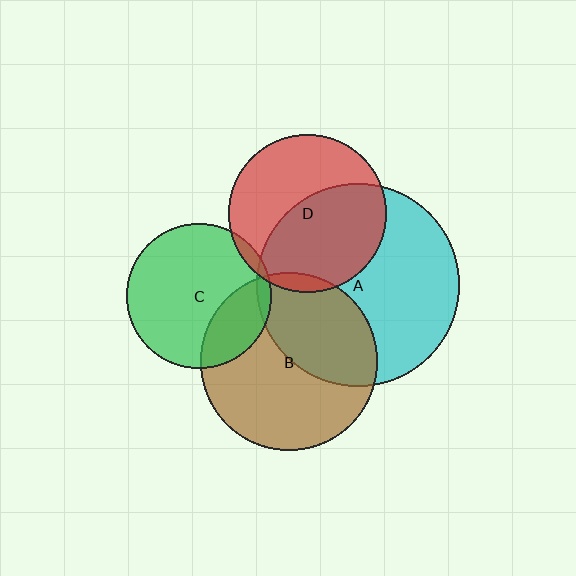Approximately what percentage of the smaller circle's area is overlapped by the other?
Approximately 5%.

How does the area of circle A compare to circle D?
Approximately 1.7 times.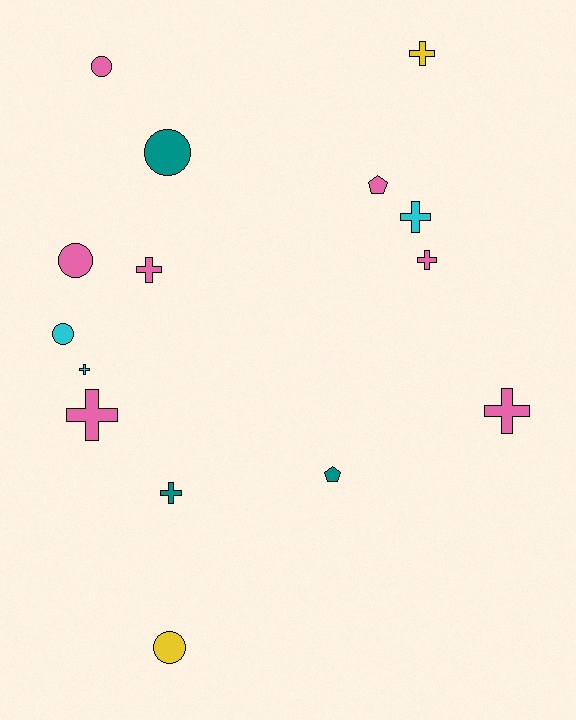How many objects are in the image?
There are 15 objects.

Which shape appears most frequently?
Cross, with 8 objects.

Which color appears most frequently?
Pink, with 7 objects.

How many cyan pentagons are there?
There are no cyan pentagons.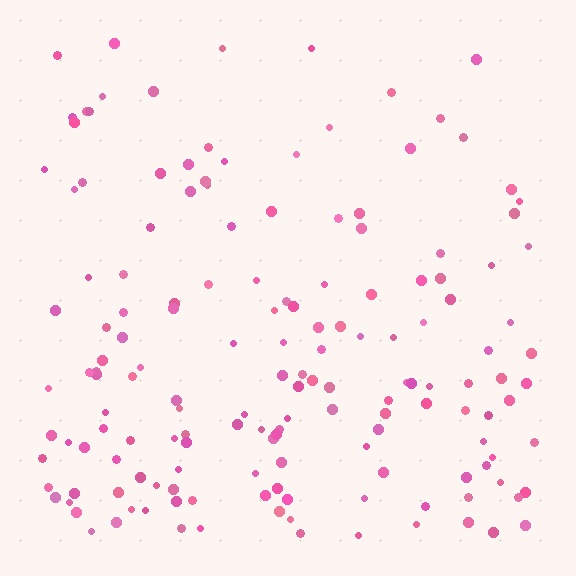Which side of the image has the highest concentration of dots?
The bottom.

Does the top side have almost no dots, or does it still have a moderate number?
Still a moderate number, just noticeably fewer than the bottom.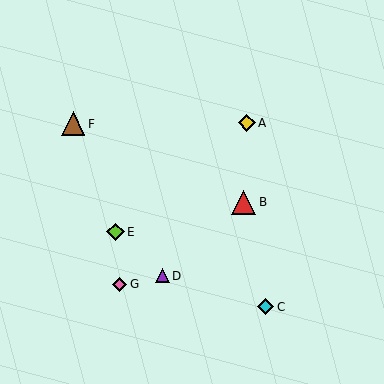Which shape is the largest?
The red triangle (labeled B) is the largest.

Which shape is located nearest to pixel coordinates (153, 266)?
The purple triangle (labeled D) at (162, 276) is nearest to that location.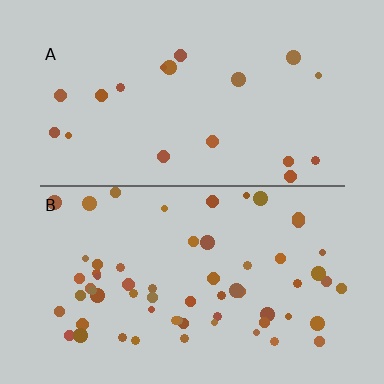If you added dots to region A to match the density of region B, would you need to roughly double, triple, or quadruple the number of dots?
Approximately triple.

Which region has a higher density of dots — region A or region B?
B (the bottom).